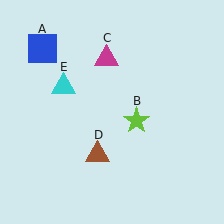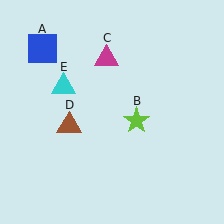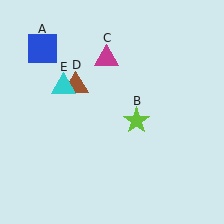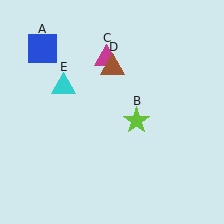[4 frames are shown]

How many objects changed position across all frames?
1 object changed position: brown triangle (object D).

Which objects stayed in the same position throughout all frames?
Blue square (object A) and lime star (object B) and magenta triangle (object C) and cyan triangle (object E) remained stationary.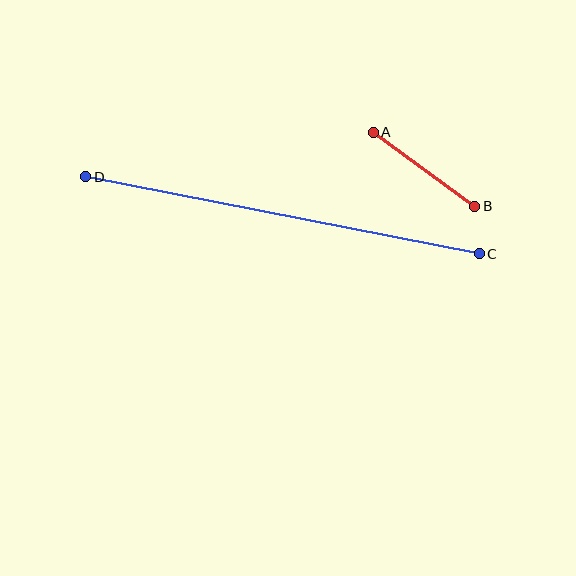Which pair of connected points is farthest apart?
Points C and D are farthest apart.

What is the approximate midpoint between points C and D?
The midpoint is at approximately (283, 215) pixels.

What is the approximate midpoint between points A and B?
The midpoint is at approximately (424, 169) pixels.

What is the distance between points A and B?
The distance is approximately 126 pixels.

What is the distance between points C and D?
The distance is approximately 401 pixels.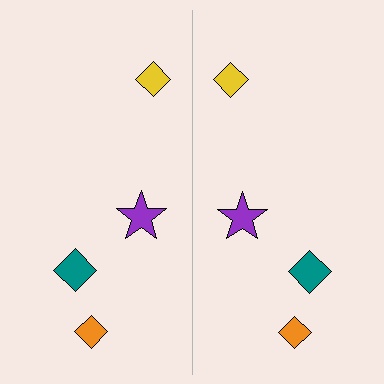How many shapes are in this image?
There are 8 shapes in this image.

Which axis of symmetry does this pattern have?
The pattern has a vertical axis of symmetry running through the center of the image.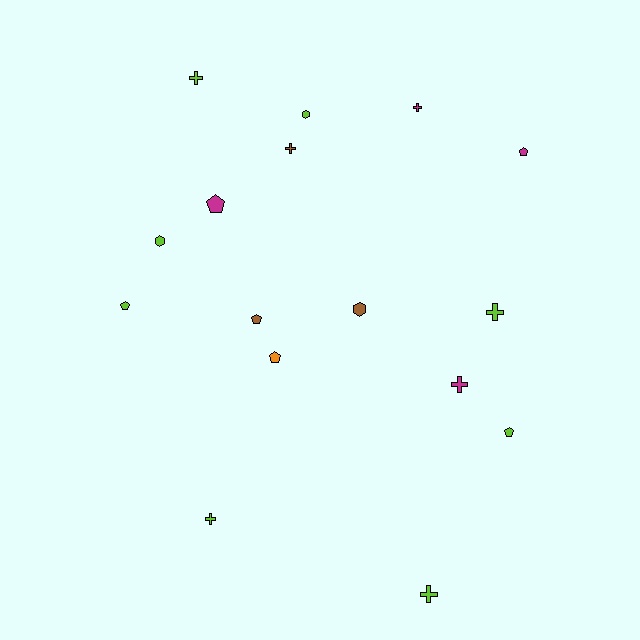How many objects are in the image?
There are 16 objects.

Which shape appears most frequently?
Cross, with 7 objects.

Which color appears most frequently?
Lime, with 8 objects.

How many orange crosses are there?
There are no orange crosses.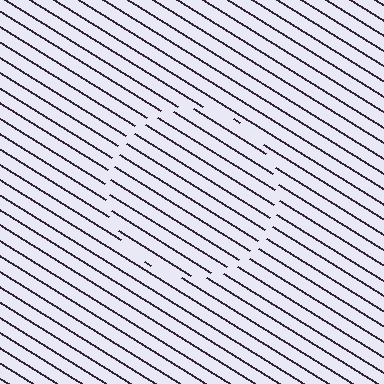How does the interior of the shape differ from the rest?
The interior of the shape contains the same grating, shifted by half a period — the contour is defined by the phase discontinuity where line-ends from the inner and outer gratings abut.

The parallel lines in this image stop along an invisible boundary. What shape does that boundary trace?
An illusory circle. The interior of the shape contains the same grating, shifted by half a period — the contour is defined by the phase discontinuity where line-ends from the inner and outer gratings abut.